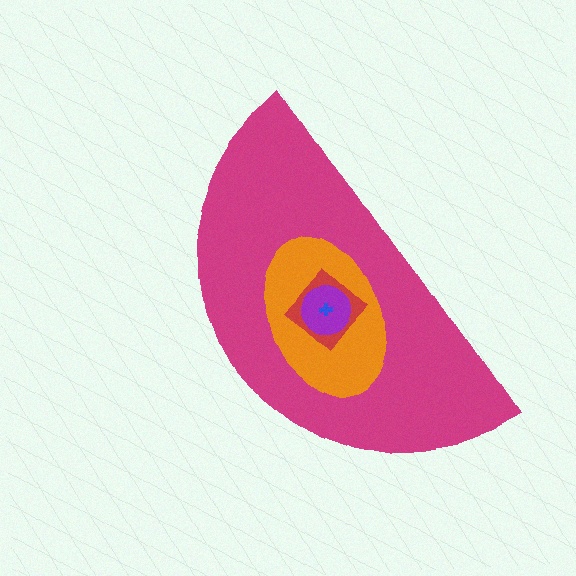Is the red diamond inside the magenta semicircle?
Yes.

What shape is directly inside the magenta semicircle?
The orange ellipse.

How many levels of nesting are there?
5.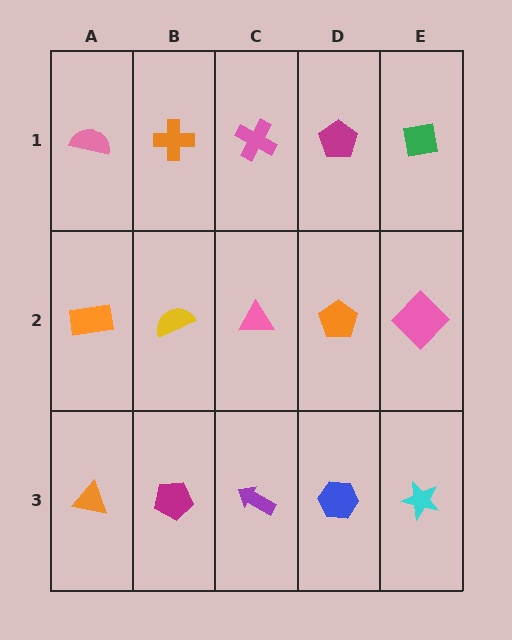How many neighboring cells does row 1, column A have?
2.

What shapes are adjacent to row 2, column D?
A magenta pentagon (row 1, column D), a blue hexagon (row 3, column D), a pink triangle (row 2, column C), a pink diamond (row 2, column E).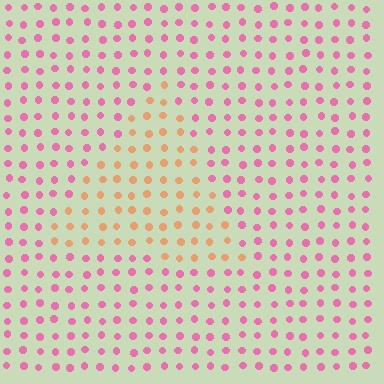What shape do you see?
I see a triangle.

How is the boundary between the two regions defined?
The boundary is defined purely by a slight shift in hue (about 54 degrees). Spacing, size, and orientation are identical on both sides.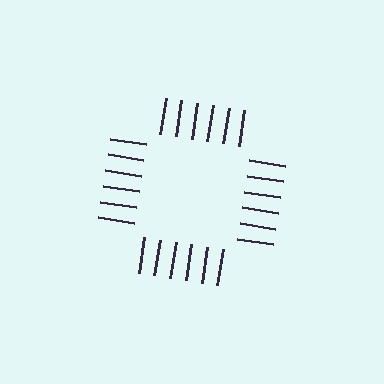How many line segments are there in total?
24 — 6 along each of the 4 edges.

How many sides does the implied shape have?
4 sides — the line-ends trace a square.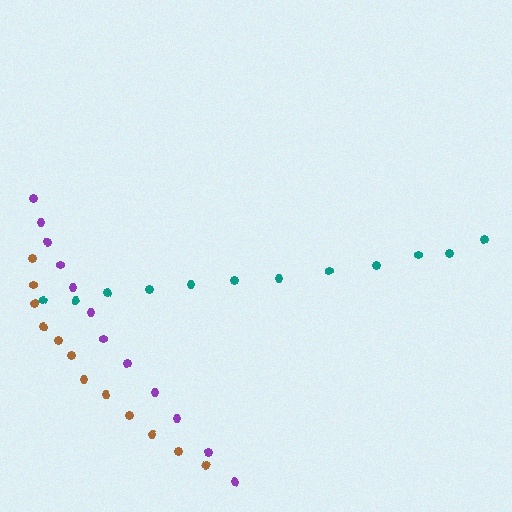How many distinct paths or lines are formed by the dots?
There are 3 distinct paths.